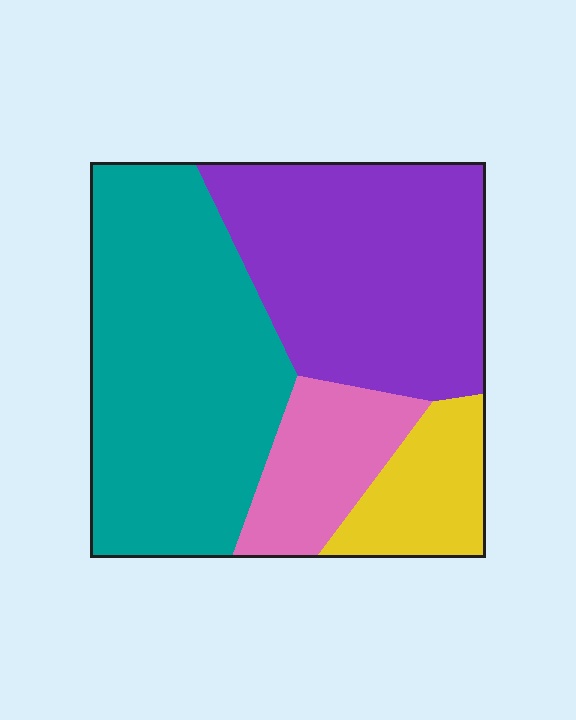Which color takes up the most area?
Teal, at roughly 40%.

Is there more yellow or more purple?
Purple.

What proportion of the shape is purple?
Purple covers roughly 35% of the shape.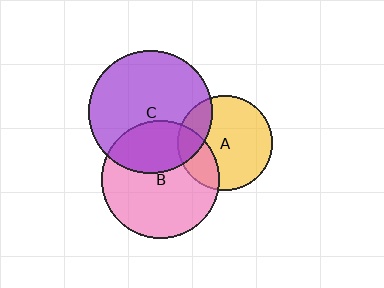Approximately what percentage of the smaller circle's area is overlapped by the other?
Approximately 20%.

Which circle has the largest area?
Circle C (purple).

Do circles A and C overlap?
Yes.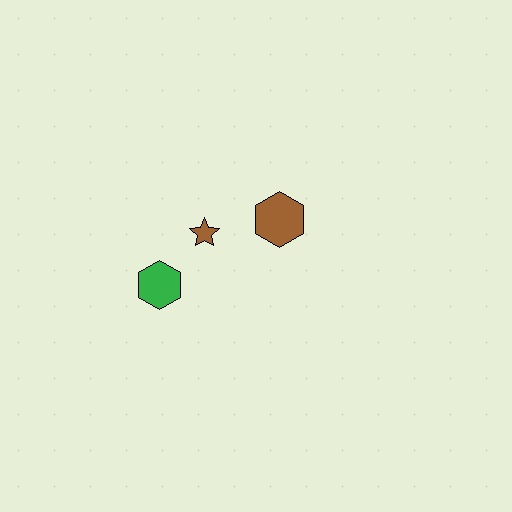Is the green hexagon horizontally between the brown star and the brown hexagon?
No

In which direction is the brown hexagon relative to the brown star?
The brown hexagon is to the right of the brown star.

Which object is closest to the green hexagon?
The brown star is closest to the green hexagon.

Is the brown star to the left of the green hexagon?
No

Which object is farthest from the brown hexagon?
The green hexagon is farthest from the brown hexagon.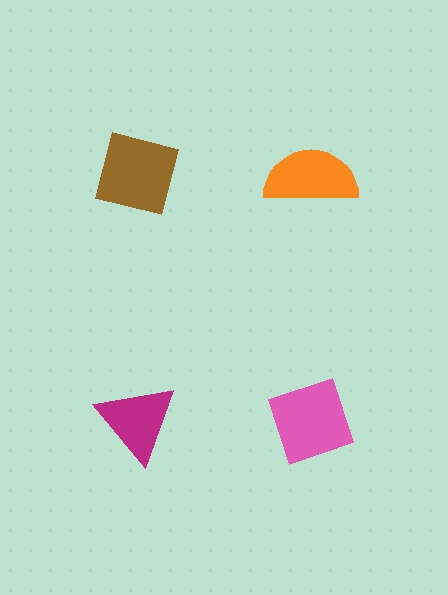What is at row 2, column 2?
A pink diamond.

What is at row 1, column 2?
An orange semicircle.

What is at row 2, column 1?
A magenta triangle.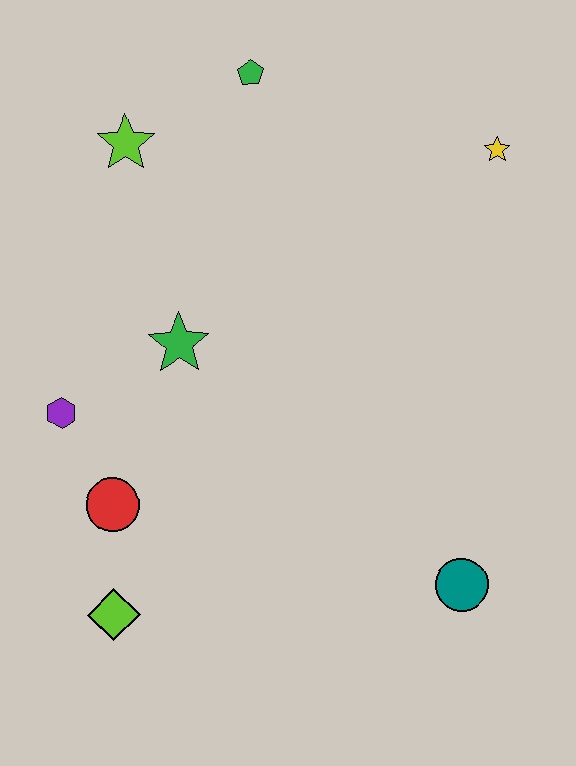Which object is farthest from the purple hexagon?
The yellow star is farthest from the purple hexagon.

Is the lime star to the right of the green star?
No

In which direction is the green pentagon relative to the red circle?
The green pentagon is above the red circle.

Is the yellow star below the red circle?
No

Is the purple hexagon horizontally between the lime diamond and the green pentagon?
No